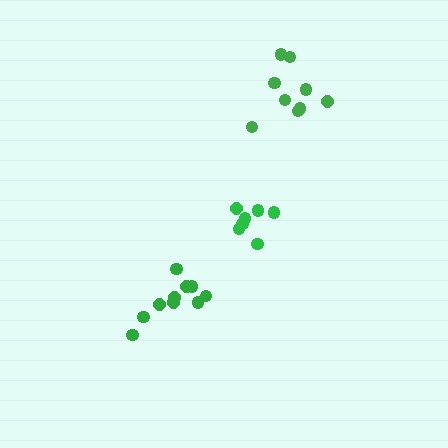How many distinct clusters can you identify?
There are 3 distinct clusters.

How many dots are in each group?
Group 1: 10 dots, Group 2: 9 dots, Group 3: 7 dots (26 total).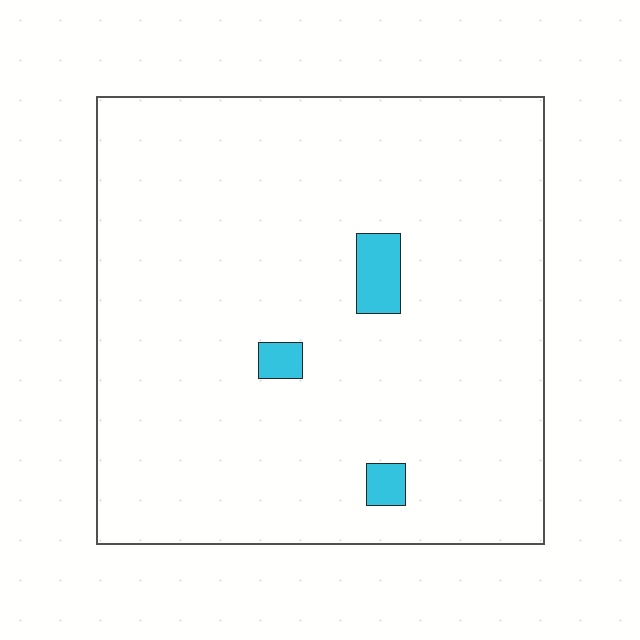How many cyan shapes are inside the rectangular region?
3.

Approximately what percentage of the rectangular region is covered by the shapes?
Approximately 5%.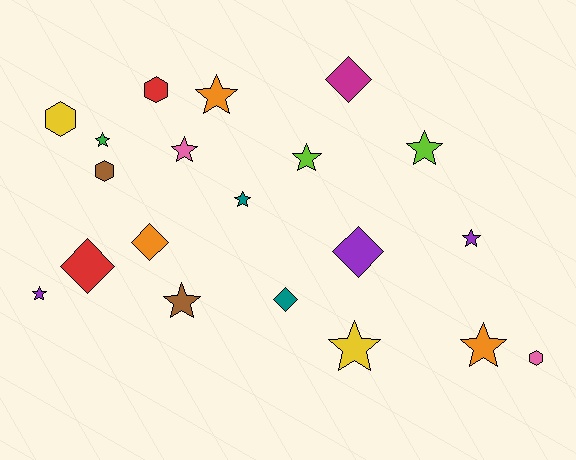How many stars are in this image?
There are 11 stars.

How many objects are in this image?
There are 20 objects.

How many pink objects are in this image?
There are 2 pink objects.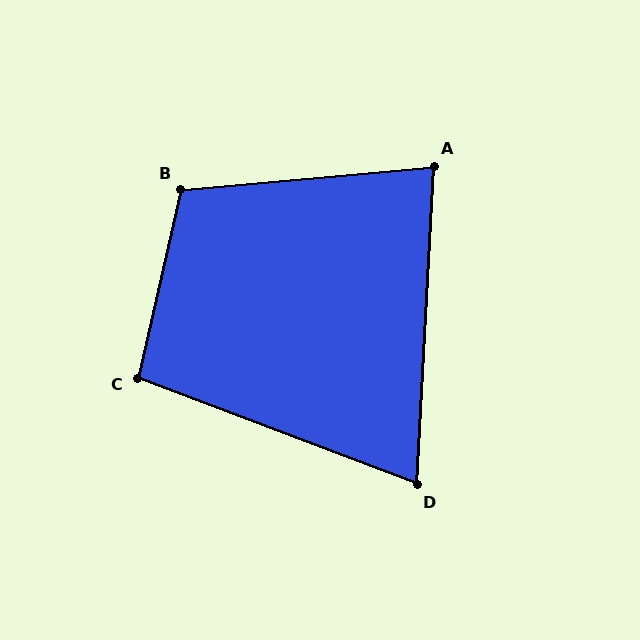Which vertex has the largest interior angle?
B, at approximately 108 degrees.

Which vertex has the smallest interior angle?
D, at approximately 72 degrees.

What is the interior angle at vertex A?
Approximately 82 degrees (acute).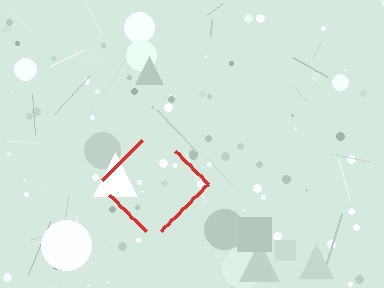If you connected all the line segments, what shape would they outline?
They would outline a diamond.